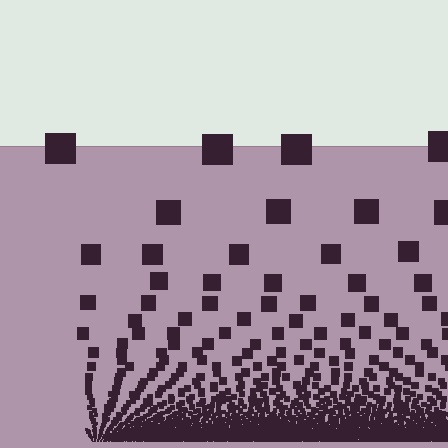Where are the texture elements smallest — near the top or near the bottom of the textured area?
Near the bottom.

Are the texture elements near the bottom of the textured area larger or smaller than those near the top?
Smaller. The gradient is inverted — elements near the bottom are smaller and denser.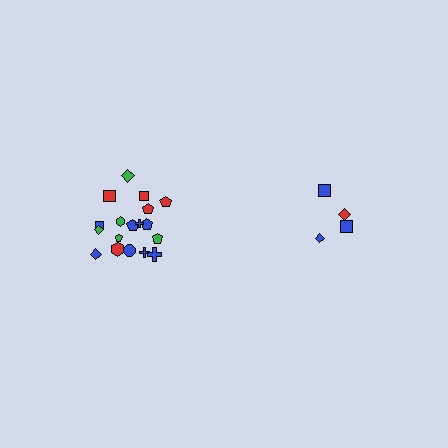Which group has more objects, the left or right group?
The left group.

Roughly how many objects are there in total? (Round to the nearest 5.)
Roughly 20 objects in total.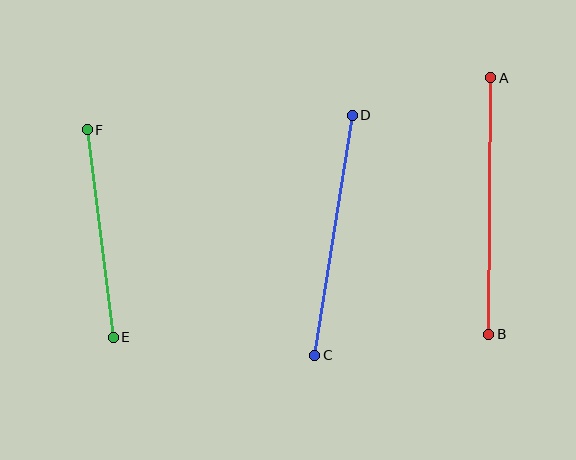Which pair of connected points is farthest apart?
Points A and B are farthest apart.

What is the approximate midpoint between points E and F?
The midpoint is at approximately (100, 233) pixels.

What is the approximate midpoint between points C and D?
The midpoint is at approximately (334, 235) pixels.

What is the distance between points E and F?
The distance is approximately 209 pixels.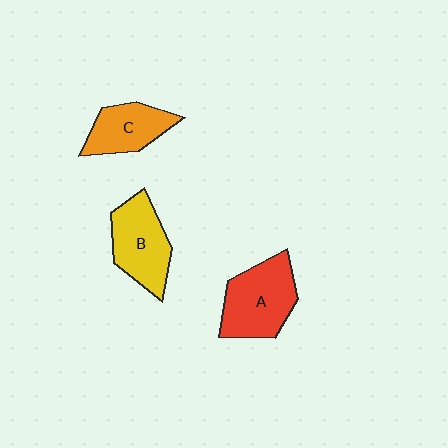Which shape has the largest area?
Shape A (red).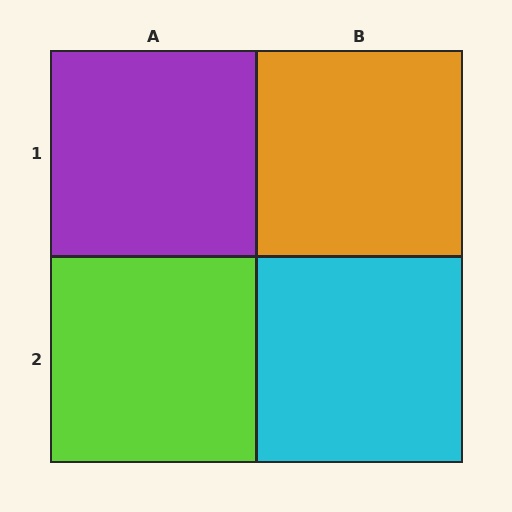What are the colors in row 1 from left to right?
Purple, orange.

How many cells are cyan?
1 cell is cyan.